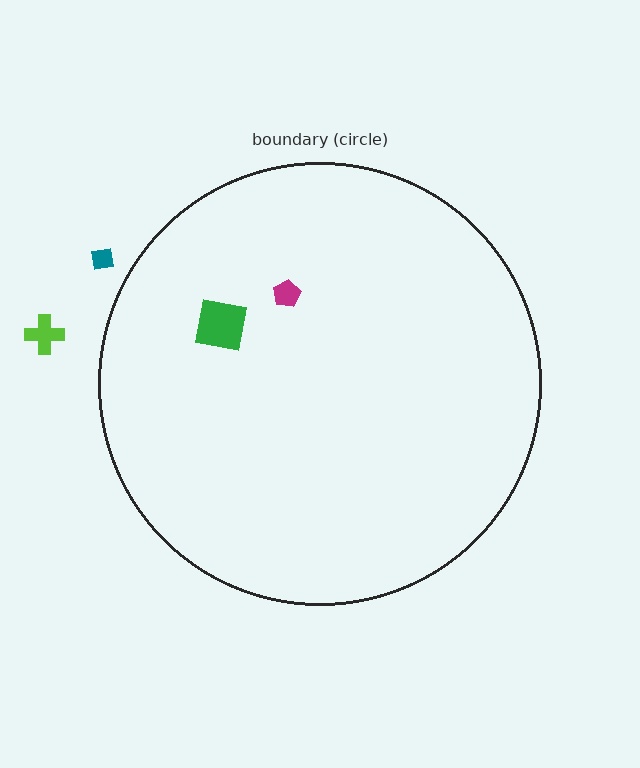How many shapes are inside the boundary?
2 inside, 2 outside.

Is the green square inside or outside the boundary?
Inside.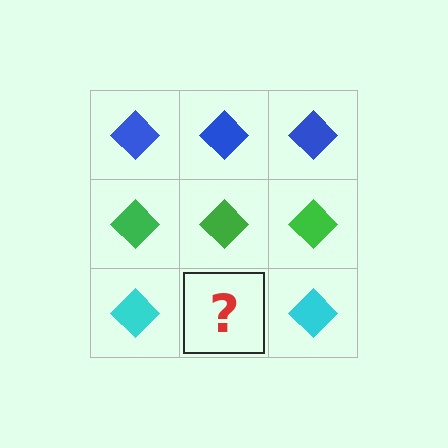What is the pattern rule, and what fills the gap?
The rule is that each row has a consistent color. The gap should be filled with a cyan diamond.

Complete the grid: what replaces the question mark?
The question mark should be replaced with a cyan diamond.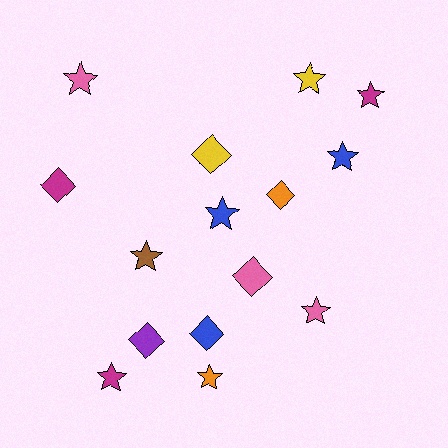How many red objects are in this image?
There are no red objects.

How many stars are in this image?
There are 9 stars.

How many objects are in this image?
There are 15 objects.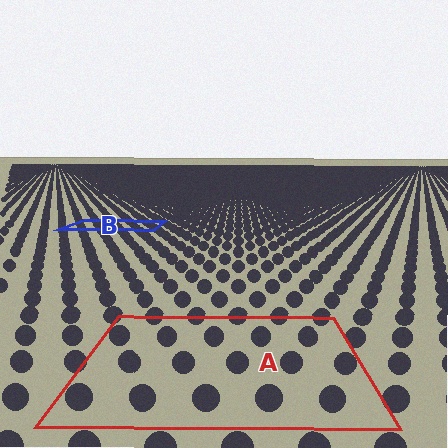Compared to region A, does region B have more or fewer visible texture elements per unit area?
Region B has more texture elements per unit area — they are packed more densely because it is farther away.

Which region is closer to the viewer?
Region A is closer. The texture elements there are larger and more spread out.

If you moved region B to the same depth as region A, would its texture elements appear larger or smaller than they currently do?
They would appear larger. At a closer depth, the same texture elements are projected at a bigger on-screen size.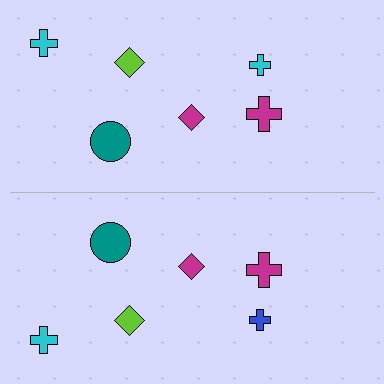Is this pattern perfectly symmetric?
No, the pattern is not perfectly symmetric. The blue cross on the bottom side breaks the symmetry — its mirror counterpart is cyan.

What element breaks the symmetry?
The blue cross on the bottom side breaks the symmetry — its mirror counterpart is cyan.